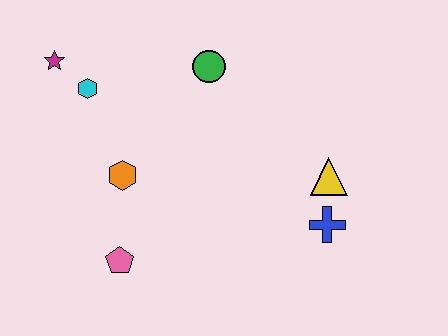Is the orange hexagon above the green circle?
No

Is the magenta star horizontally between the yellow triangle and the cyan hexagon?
No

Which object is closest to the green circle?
The cyan hexagon is closest to the green circle.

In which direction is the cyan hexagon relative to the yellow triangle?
The cyan hexagon is to the left of the yellow triangle.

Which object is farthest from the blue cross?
The magenta star is farthest from the blue cross.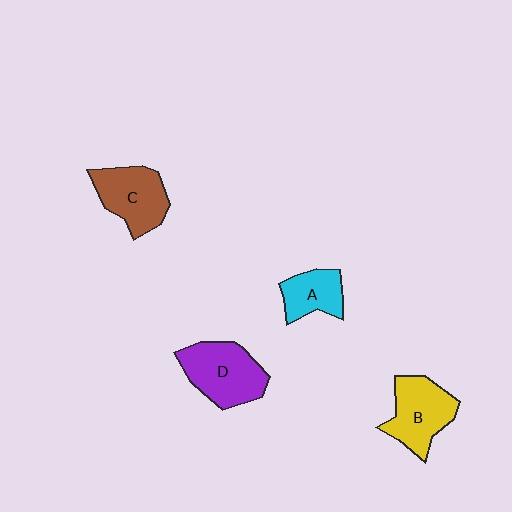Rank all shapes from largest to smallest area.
From largest to smallest: D (purple), B (yellow), C (brown), A (cyan).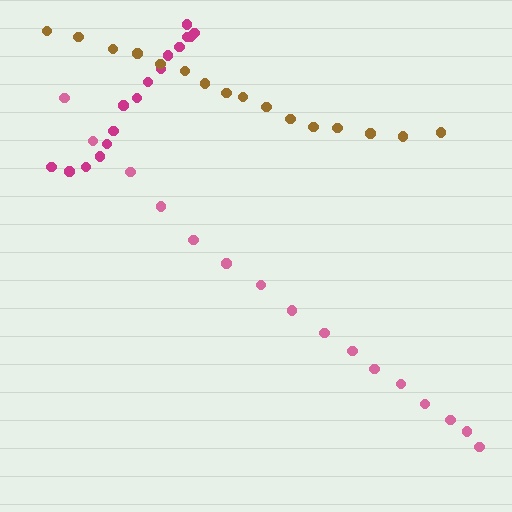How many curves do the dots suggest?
There are 3 distinct paths.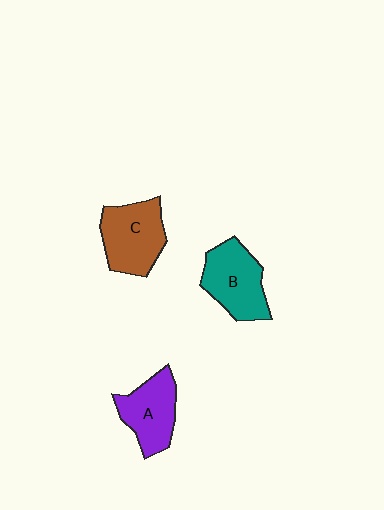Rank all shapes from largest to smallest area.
From largest to smallest: C (brown), B (teal), A (purple).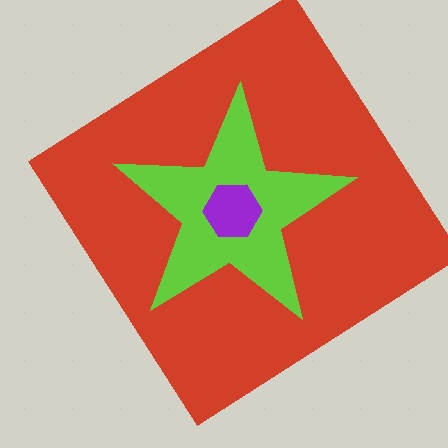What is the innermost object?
The purple hexagon.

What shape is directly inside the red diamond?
The lime star.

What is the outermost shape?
The red diamond.